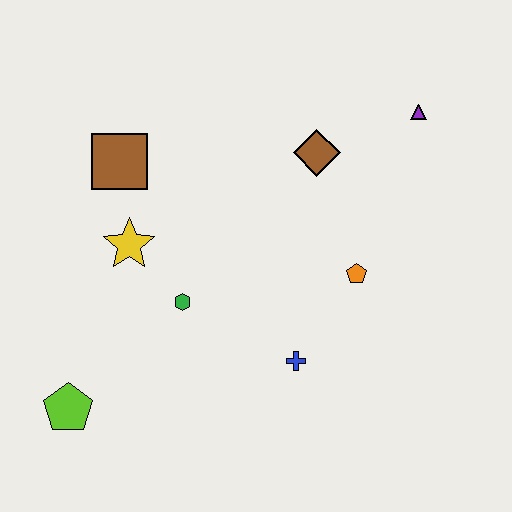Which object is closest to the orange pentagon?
The blue cross is closest to the orange pentagon.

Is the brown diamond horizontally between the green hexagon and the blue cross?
No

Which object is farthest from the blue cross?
The purple triangle is farthest from the blue cross.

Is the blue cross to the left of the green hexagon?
No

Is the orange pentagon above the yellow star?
No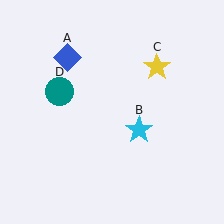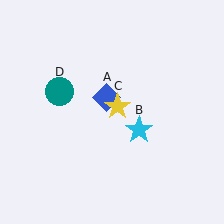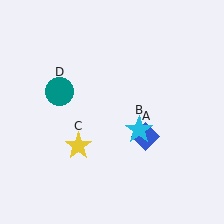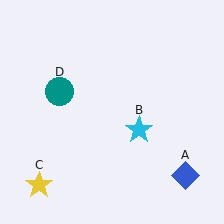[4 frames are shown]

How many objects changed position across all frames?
2 objects changed position: blue diamond (object A), yellow star (object C).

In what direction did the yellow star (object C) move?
The yellow star (object C) moved down and to the left.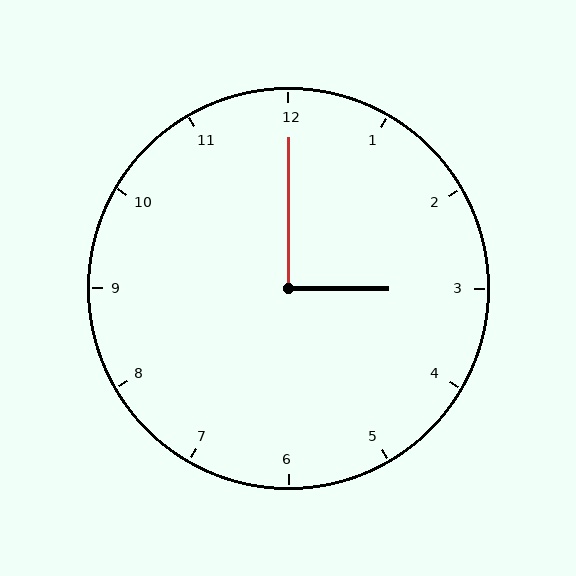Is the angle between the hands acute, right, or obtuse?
It is right.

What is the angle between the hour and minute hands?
Approximately 90 degrees.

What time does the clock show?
3:00.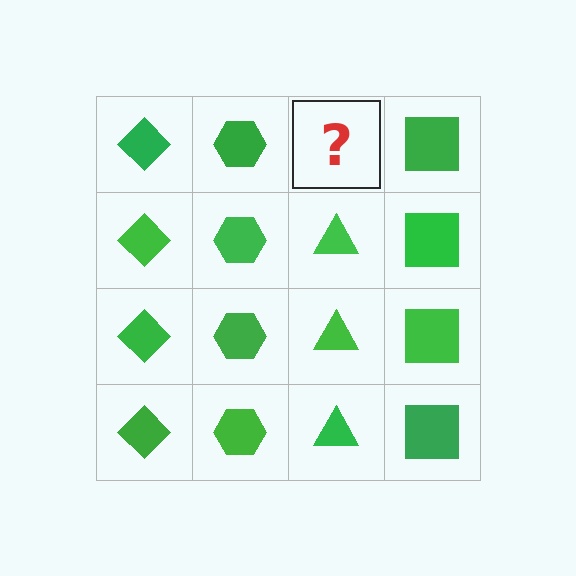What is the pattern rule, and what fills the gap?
The rule is that each column has a consistent shape. The gap should be filled with a green triangle.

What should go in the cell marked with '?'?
The missing cell should contain a green triangle.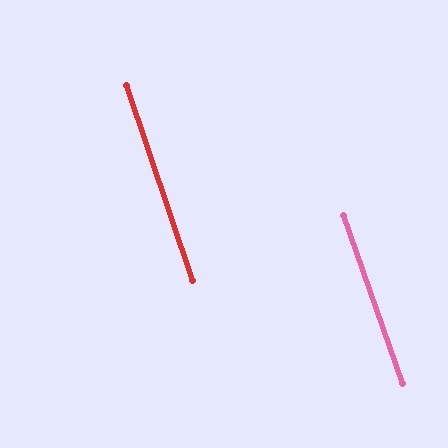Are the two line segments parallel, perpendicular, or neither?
Parallel — their directions differ by only 0.7°.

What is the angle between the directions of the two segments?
Approximately 1 degree.